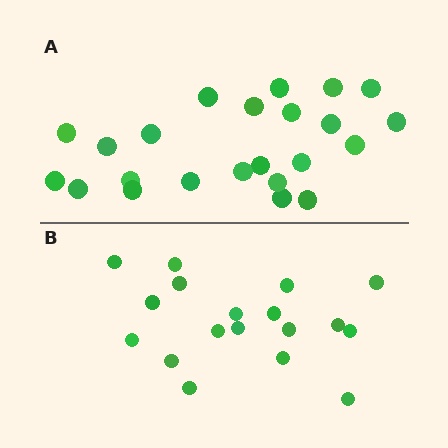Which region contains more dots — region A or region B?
Region A (the top region) has more dots.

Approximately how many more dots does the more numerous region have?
Region A has about 5 more dots than region B.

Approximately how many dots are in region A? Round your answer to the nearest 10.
About 20 dots. (The exact count is 23, which rounds to 20.)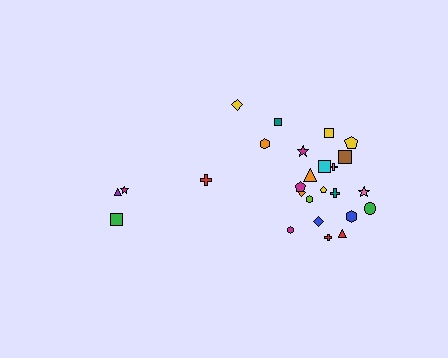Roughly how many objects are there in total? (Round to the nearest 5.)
Roughly 25 objects in total.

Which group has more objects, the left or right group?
The right group.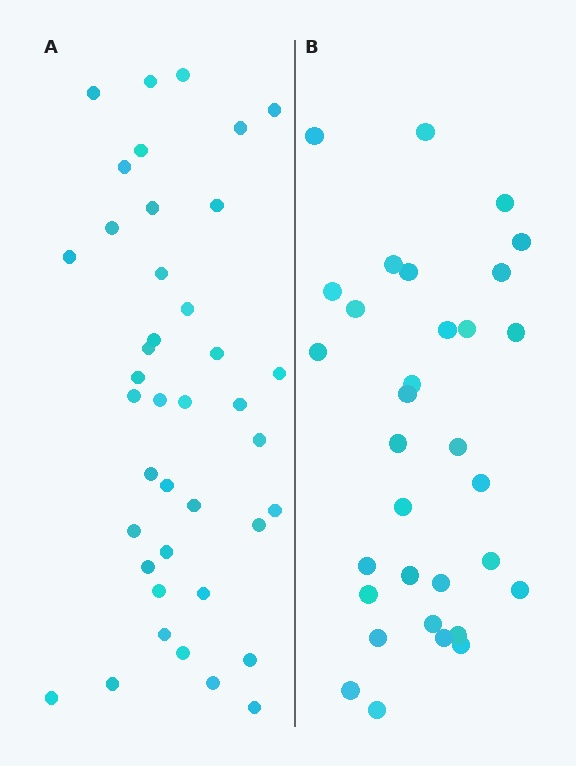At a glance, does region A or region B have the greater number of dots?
Region A (the left region) has more dots.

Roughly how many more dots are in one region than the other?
Region A has roughly 8 or so more dots than region B.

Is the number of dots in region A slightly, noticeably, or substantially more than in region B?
Region A has noticeably more, but not dramatically so. The ratio is roughly 1.2 to 1.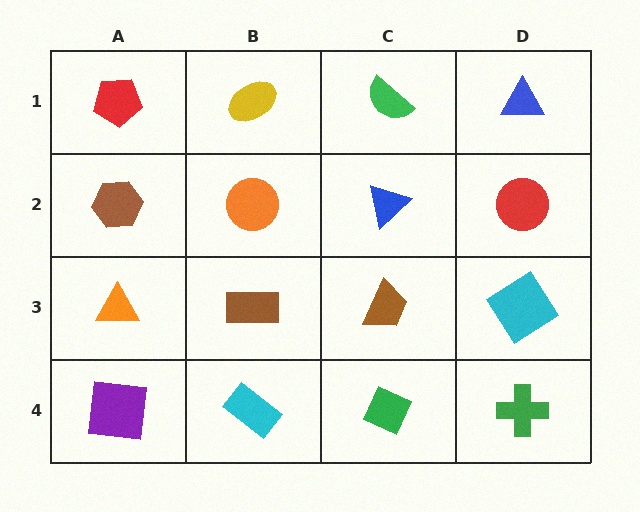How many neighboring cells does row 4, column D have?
2.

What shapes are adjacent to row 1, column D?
A red circle (row 2, column D), a green semicircle (row 1, column C).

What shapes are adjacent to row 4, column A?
An orange triangle (row 3, column A), a cyan rectangle (row 4, column B).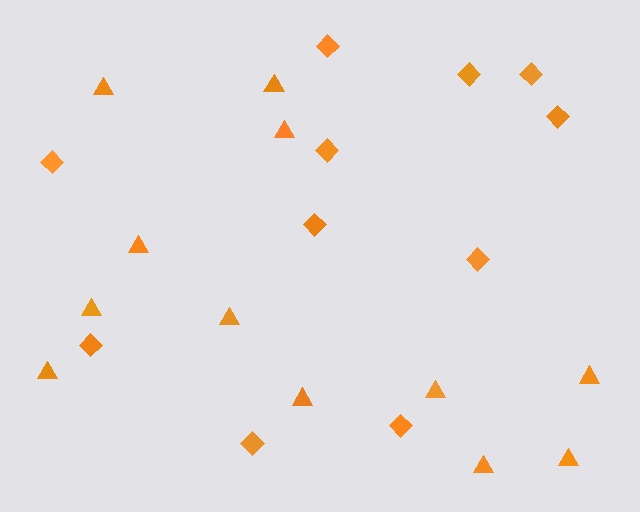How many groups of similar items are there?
There are 2 groups: one group of diamonds (11) and one group of triangles (12).